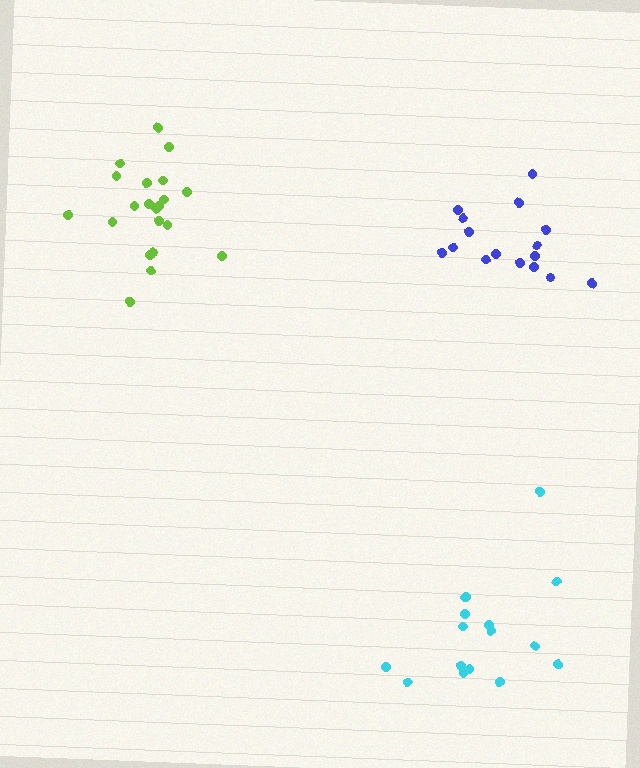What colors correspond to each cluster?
The clusters are colored: cyan, blue, lime.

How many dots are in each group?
Group 1: 16 dots, Group 2: 16 dots, Group 3: 21 dots (53 total).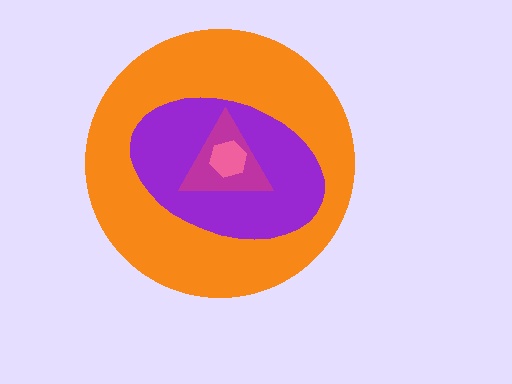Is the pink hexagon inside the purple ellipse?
Yes.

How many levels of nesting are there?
4.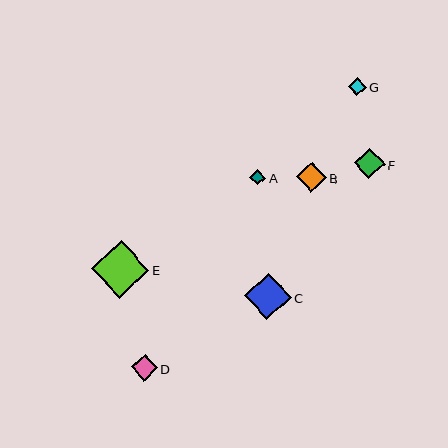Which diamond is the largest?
Diamond E is the largest with a size of approximately 58 pixels.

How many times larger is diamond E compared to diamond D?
Diamond E is approximately 2.2 times the size of diamond D.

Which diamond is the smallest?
Diamond A is the smallest with a size of approximately 16 pixels.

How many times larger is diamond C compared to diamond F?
Diamond C is approximately 1.5 times the size of diamond F.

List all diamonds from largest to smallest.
From largest to smallest: E, C, B, F, D, G, A.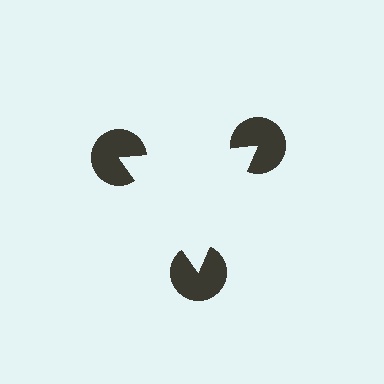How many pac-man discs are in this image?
There are 3 — one at each vertex of the illusory triangle.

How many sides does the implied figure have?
3 sides.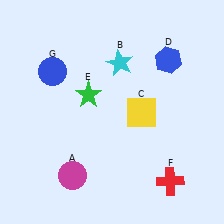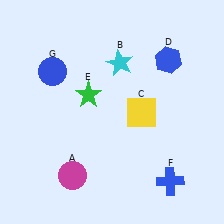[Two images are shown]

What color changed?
The cross (F) changed from red in Image 1 to blue in Image 2.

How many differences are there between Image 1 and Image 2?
There is 1 difference between the two images.